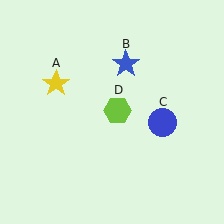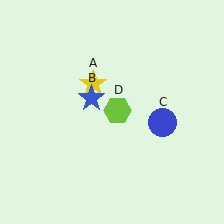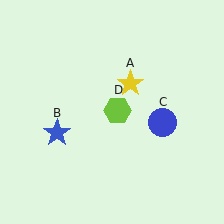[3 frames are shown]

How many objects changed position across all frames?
2 objects changed position: yellow star (object A), blue star (object B).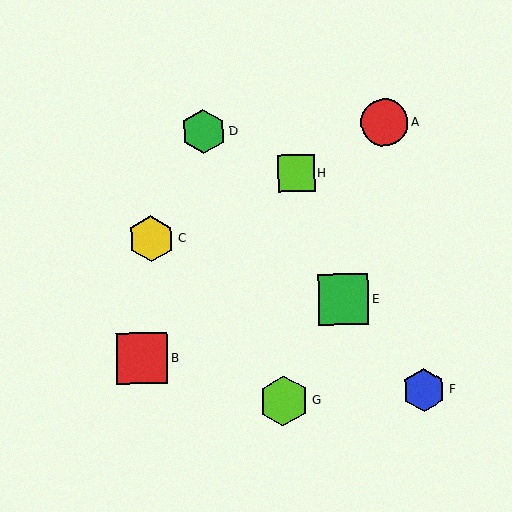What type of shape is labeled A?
Shape A is a red circle.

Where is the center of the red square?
The center of the red square is at (142, 358).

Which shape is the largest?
The red square (labeled B) is the largest.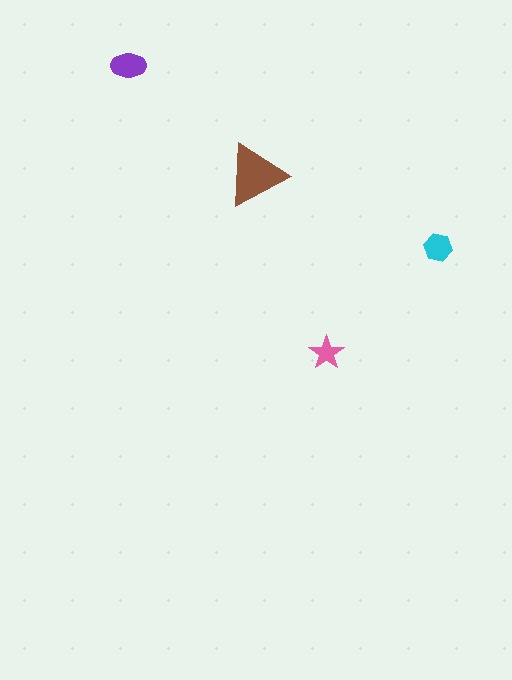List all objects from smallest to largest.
The pink star, the cyan hexagon, the purple ellipse, the brown triangle.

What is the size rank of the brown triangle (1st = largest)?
1st.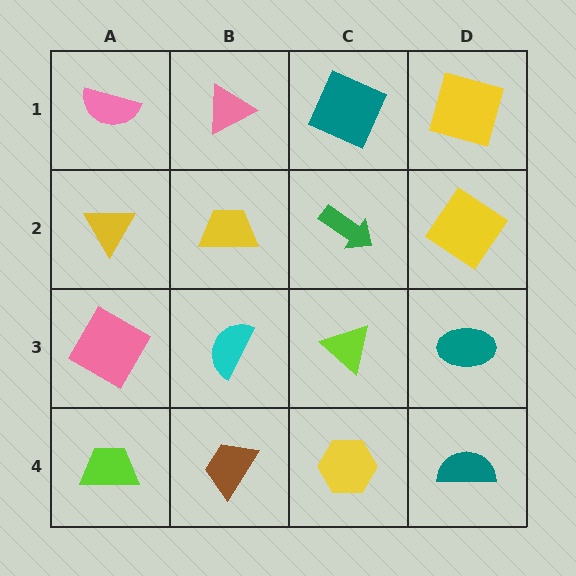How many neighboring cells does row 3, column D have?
3.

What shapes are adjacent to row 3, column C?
A green arrow (row 2, column C), a yellow hexagon (row 4, column C), a cyan semicircle (row 3, column B), a teal ellipse (row 3, column D).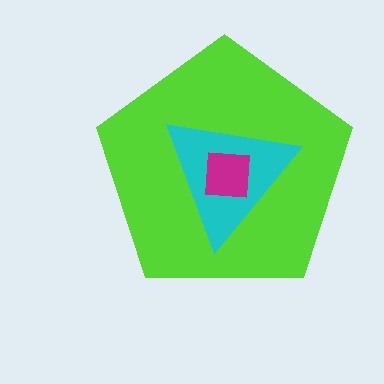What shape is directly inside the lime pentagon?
The cyan triangle.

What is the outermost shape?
The lime pentagon.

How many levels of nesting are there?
3.